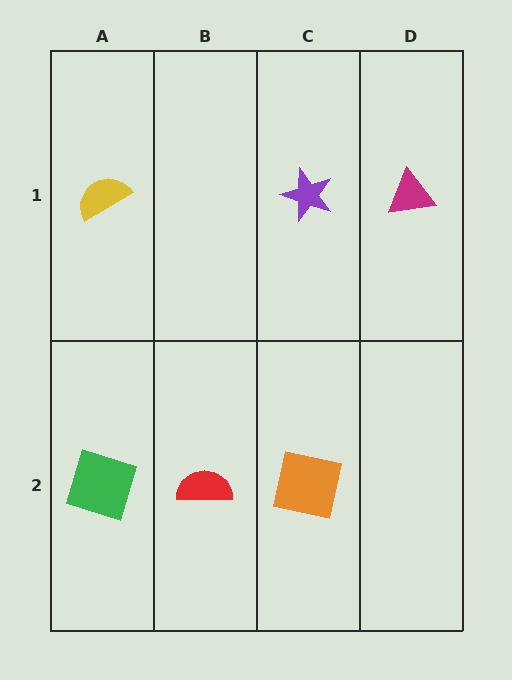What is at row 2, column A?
A green square.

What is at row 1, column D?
A magenta triangle.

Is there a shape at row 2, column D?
No, that cell is empty.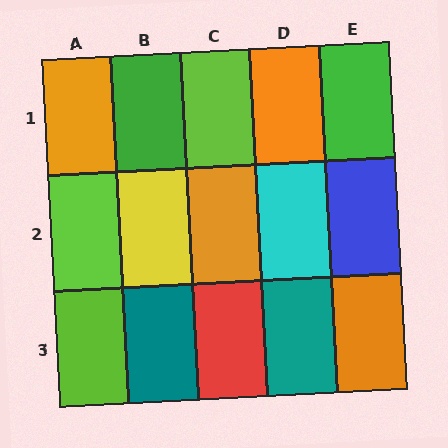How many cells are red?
1 cell is red.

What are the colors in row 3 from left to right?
Lime, teal, red, teal, orange.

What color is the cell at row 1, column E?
Green.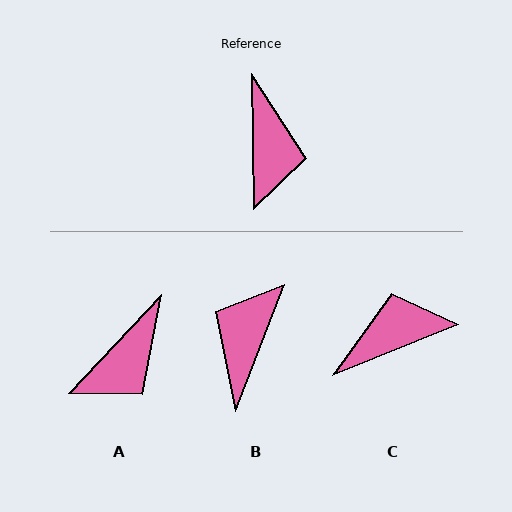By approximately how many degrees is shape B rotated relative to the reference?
Approximately 158 degrees counter-clockwise.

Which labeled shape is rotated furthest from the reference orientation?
B, about 158 degrees away.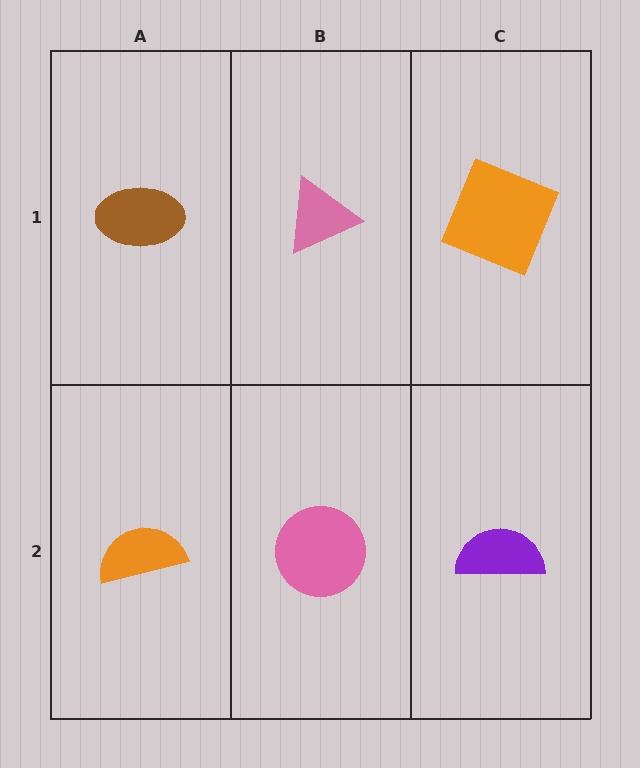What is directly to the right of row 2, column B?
A purple semicircle.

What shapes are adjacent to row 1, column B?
A pink circle (row 2, column B), a brown ellipse (row 1, column A), an orange square (row 1, column C).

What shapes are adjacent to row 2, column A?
A brown ellipse (row 1, column A), a pink circle (row 2, column B).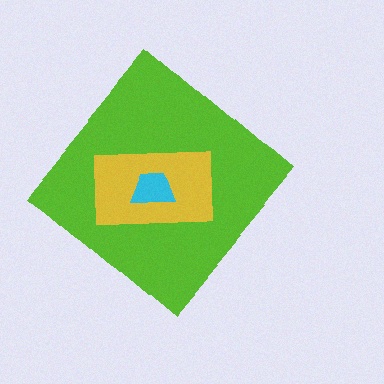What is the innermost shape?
The cyan trapezoid.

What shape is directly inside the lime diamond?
The yellow rectangle.